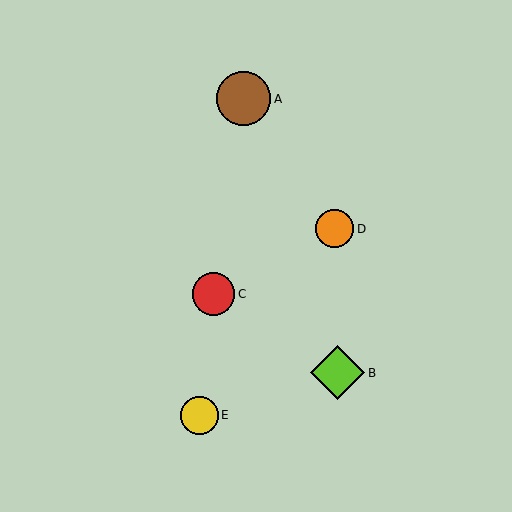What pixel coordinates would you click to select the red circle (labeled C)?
Click at (214, 294) to select the red circle C.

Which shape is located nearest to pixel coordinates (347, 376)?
The lime diamond (labeled B) at (338, 373) is nearest to that location.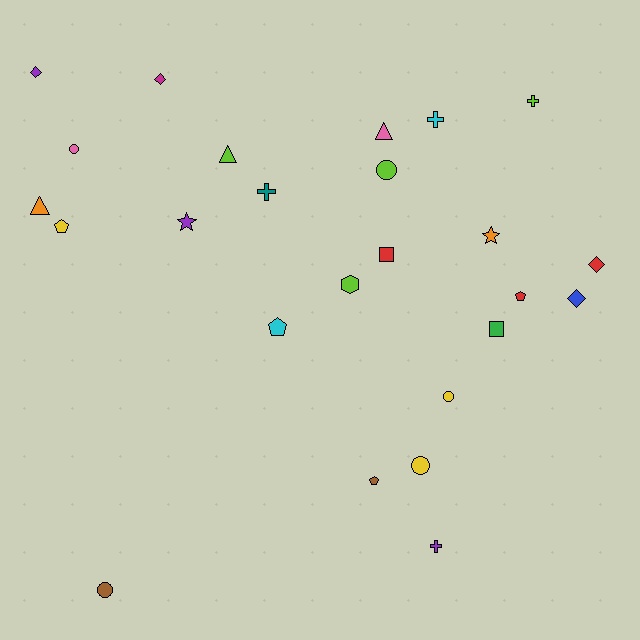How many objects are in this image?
There are 25 objects.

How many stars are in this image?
There are 2 stars.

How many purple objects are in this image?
There are 3 purple objects.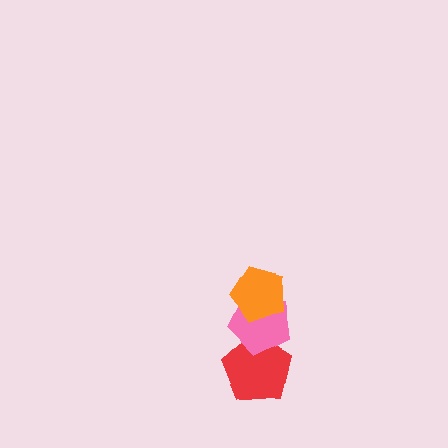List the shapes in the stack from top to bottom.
From top to bottom: the orange pentagon, the pink pentagon, the red pentagon.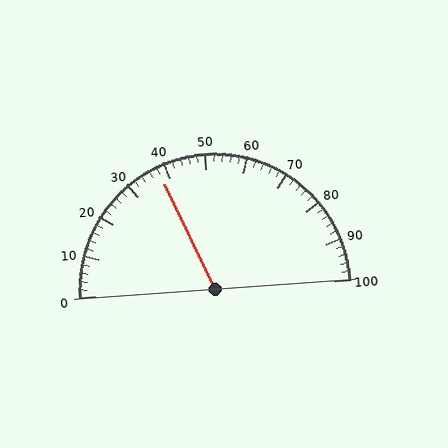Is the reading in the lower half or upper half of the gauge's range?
The reading is in the lower half of the range (0 to 100).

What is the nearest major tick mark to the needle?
The nearest major tick mark is 40.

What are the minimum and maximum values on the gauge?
The gauge ranges from 0 to 100.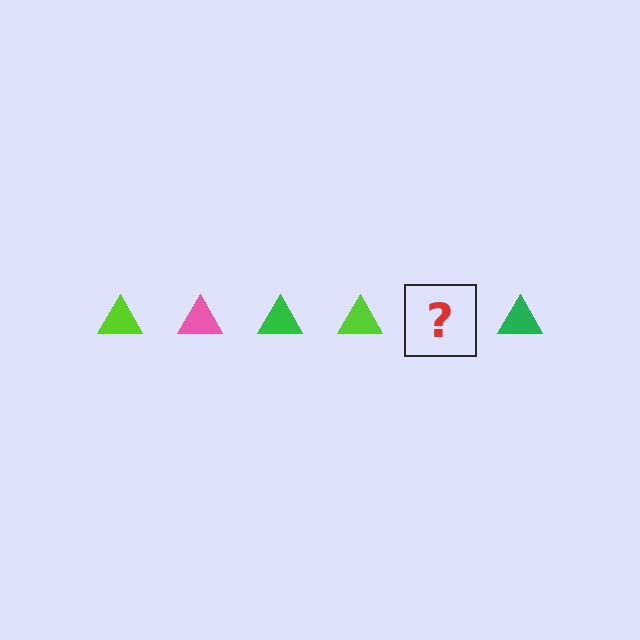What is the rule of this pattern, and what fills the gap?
The rule is that the pattern cycles through lime, pink, green triangles. The gap should be filled with a pink triangle.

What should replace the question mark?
The question mark should be replaced with a pink triangle.